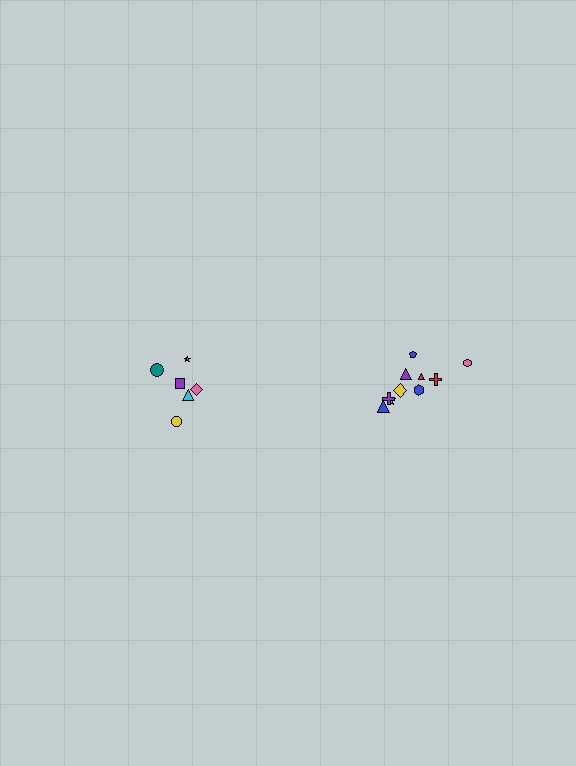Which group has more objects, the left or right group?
The right group.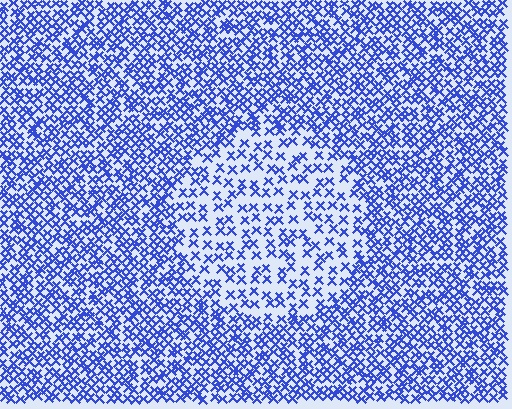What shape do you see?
I see a circle.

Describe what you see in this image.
The image contains small blue elements arranged at two different densities. A circle-shaped region is visible where the elements are less densely packed than the surrounding area.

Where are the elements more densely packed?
The elements are more densely packed outside the circle boundary.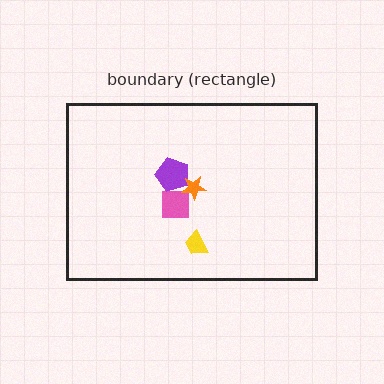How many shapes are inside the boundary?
4 inside, 0 outside.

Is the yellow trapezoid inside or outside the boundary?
Inside.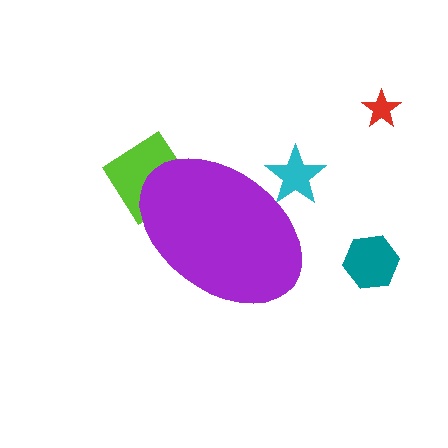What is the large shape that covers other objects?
A purple ellipse.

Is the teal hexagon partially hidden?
No, the teal hexagon is fully visible.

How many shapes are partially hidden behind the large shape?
2 shapes are partially hidden.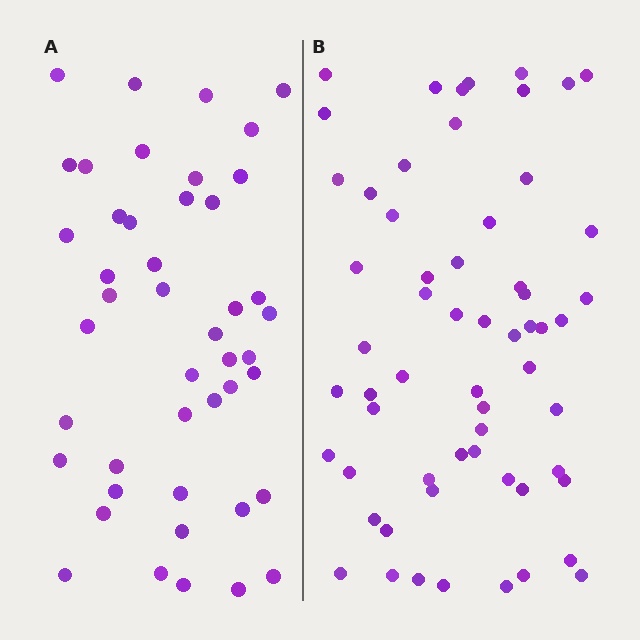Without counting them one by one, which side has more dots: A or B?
Region B (the right region) has more dots.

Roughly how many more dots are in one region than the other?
Region B has approximately 15 more dots than region A.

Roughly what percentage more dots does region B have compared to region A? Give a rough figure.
About 35% more.